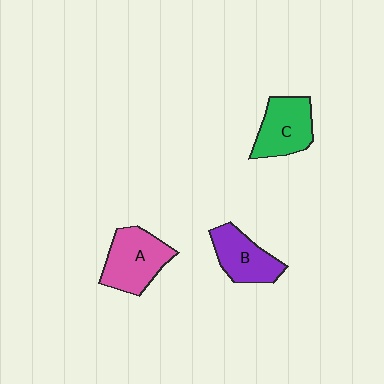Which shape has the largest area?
Shape A (pink).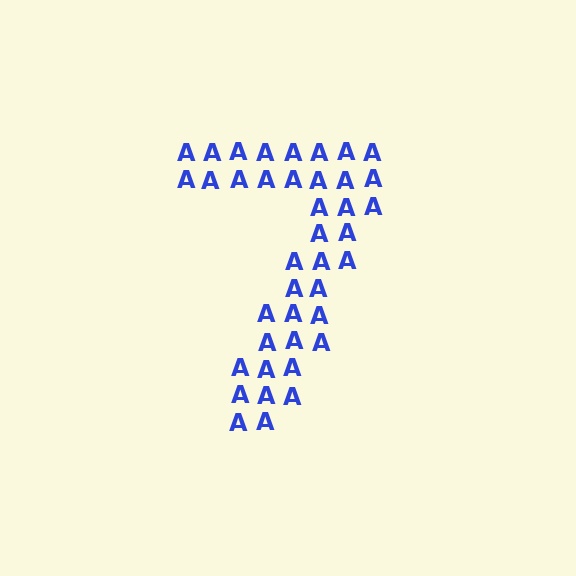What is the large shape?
The large shape is the digit 7.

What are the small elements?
The small elements are letter A's.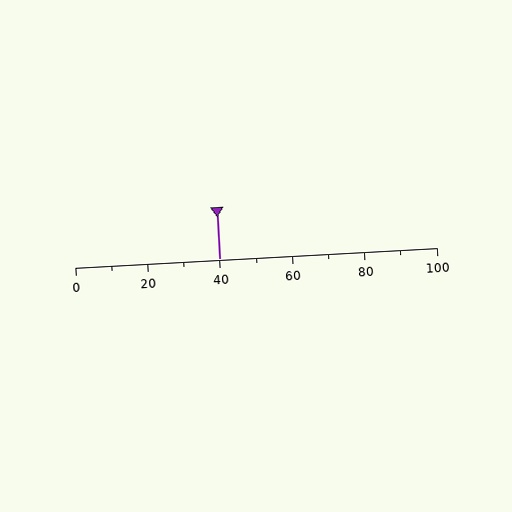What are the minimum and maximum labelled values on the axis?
The axis runs from 0 to 100.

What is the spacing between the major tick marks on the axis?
The major ticks are spaced 20 apart.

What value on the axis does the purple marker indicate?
The marker indicates approximately 40.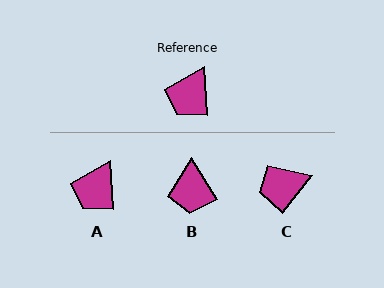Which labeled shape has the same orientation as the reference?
A.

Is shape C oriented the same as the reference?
No, it is off by about 42 degrees.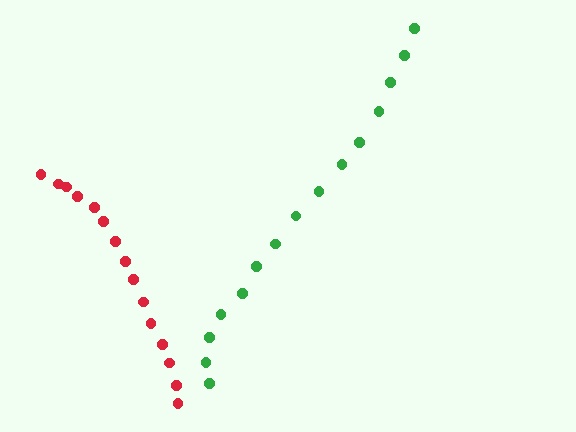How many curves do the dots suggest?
There are 2 distinct paths.